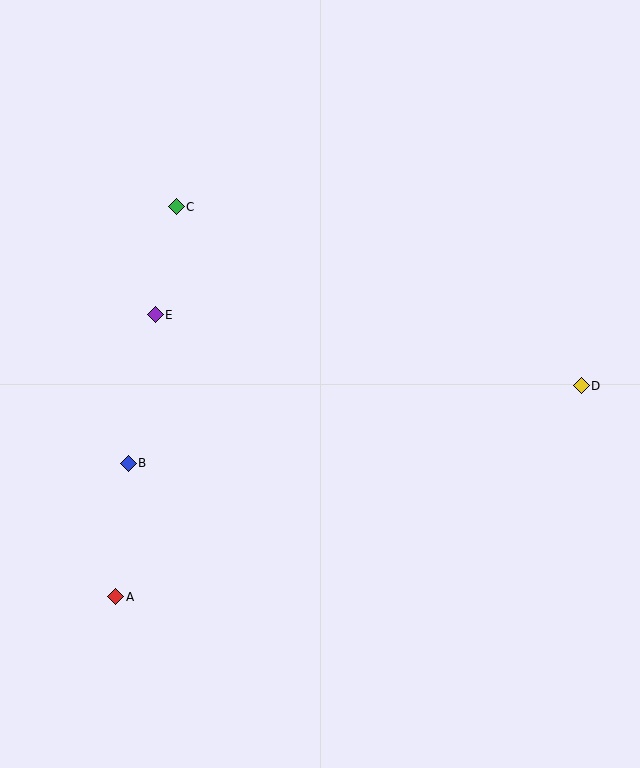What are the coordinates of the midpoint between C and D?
The midpoint between C and D is at (379, 296).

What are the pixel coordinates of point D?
Point D is at (581, 386).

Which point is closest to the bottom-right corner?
Point D is closest to the bottom-right corner.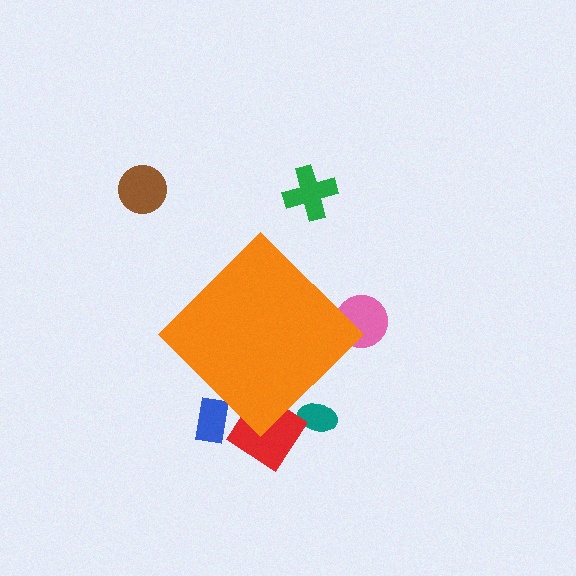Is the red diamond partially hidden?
Yes, the red diamond is partially hidden behind the orange diamond.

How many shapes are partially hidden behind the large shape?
4 shapes are partially hidden.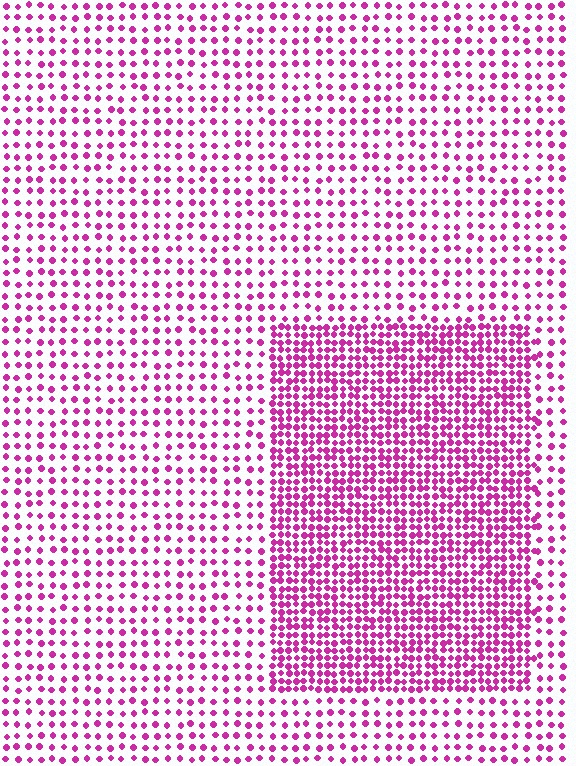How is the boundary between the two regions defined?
The boundary is defined by a change in element density (approximately 2.3x ratio). All elements are the same color, size, and shape.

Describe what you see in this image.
The image contains small magenta elements arranged at two different densities. A rectangle-shaped region is visible where the elements are more densely packed than the surrounding area.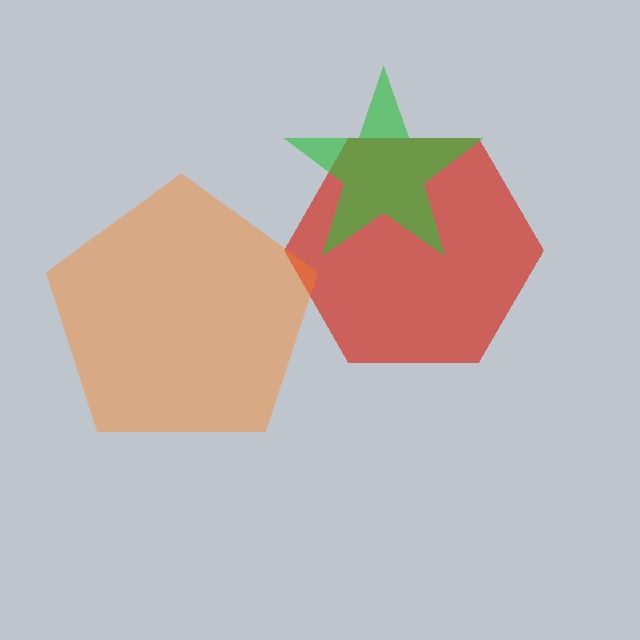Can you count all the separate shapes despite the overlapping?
Yes, there are 3 separate shapes.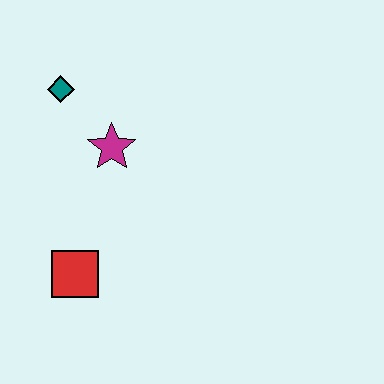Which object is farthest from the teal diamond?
The red square is farthest from the teal diamond.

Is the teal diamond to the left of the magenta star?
Yes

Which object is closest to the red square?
The magenta star is closest to the red square.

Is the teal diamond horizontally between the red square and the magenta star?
No